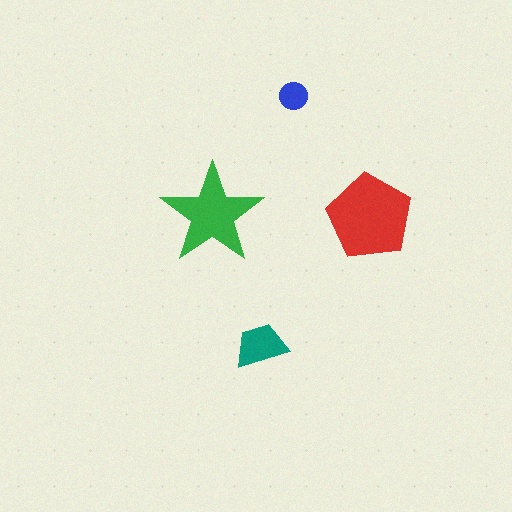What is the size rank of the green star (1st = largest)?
2nd.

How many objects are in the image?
There are 4 objects in the image.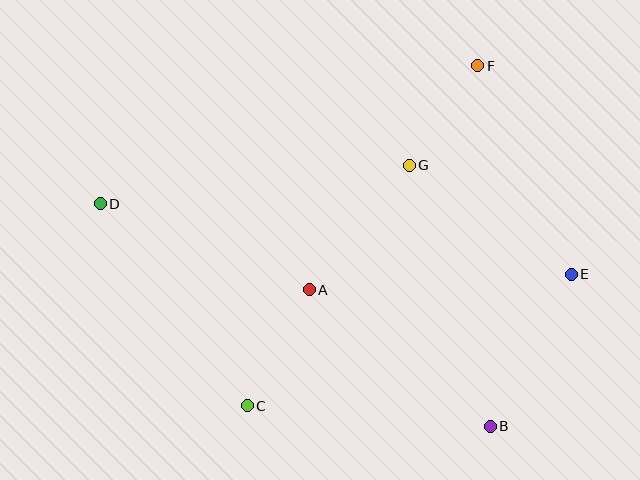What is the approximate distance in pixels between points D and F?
The distance between D and F is approximately 402 pixels.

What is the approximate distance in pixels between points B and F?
The distance between B and F is approximately 361 pixels.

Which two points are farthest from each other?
Points D and E are farthest from each other.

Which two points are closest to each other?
Points F and G are closest to each other.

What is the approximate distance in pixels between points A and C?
The distance between A and C is approximately 132 pixels.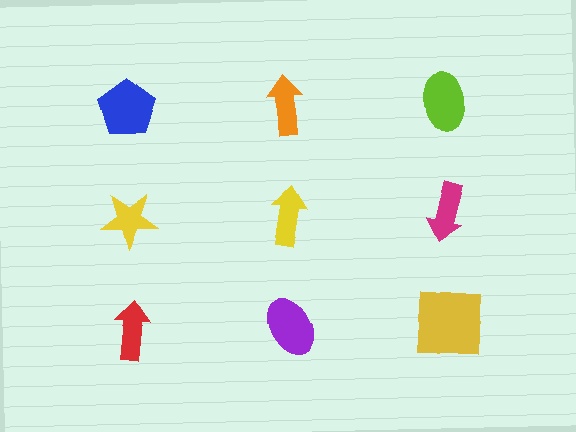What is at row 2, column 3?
A magenta arrow.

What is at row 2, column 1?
A yellow star.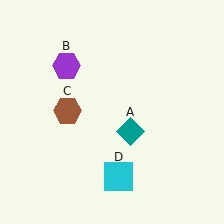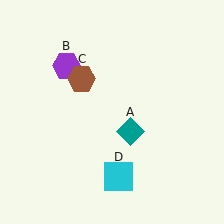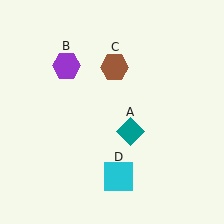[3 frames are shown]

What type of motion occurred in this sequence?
The brown hexagon (object C) rotated clockwise around the center of the scene.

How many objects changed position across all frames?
1 object changed position: brown hexagon (object C).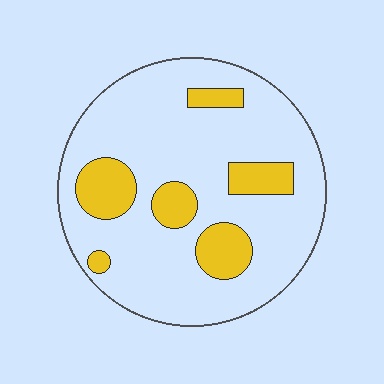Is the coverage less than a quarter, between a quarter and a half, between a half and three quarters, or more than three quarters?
Less than a quarter.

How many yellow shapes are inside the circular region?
6.